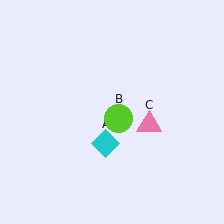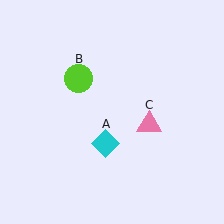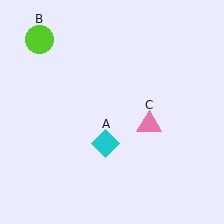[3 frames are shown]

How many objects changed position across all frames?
1 object changed position: lime circle (object B).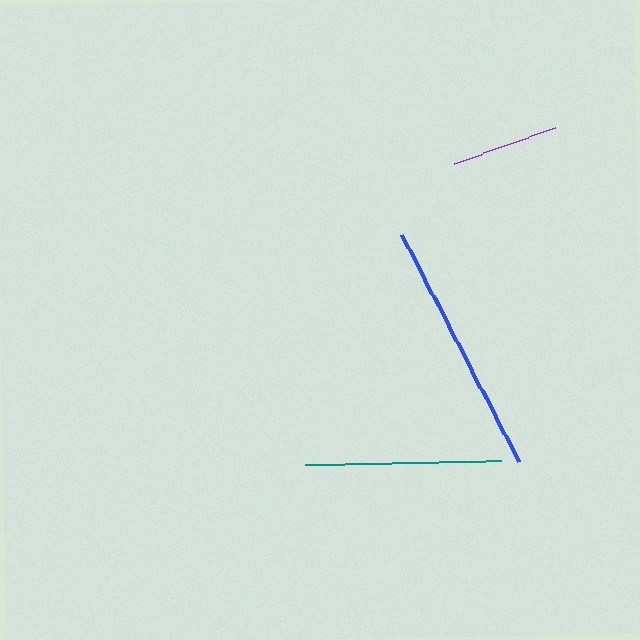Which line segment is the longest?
The blue line is the longest at approximately 255 pixels.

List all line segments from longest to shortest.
From longest to shortest: blue, teal, purple.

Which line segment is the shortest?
The purple line is the shortest at approximately 108 pixels.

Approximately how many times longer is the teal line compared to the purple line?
The teal line is approximately 1.8 times the length of the purple line.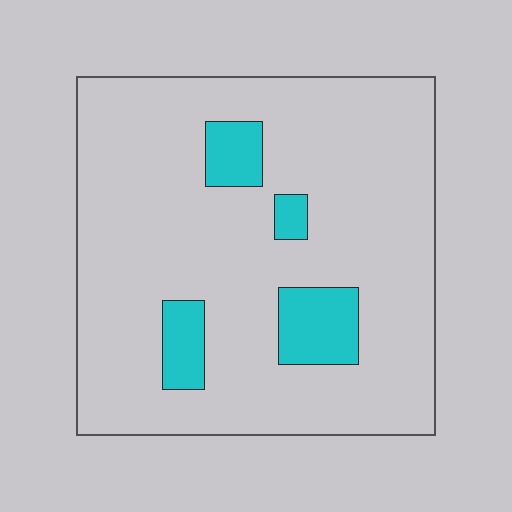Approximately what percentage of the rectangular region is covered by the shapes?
Approximately 10%.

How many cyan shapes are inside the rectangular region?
4.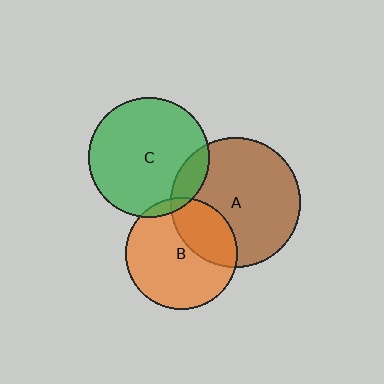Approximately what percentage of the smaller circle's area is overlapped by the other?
Approximately 30%.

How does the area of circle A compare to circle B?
Approximately 1.3 times.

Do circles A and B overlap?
Yes.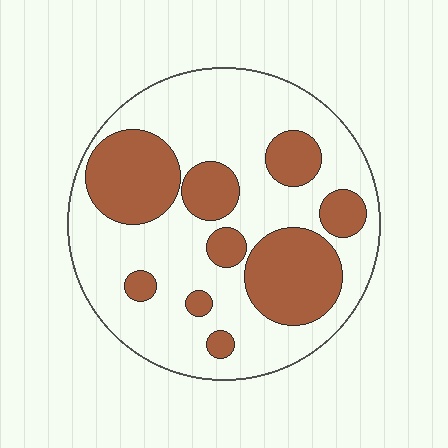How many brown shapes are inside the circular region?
9.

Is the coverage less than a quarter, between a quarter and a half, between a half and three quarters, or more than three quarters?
Between a quarter and a half.